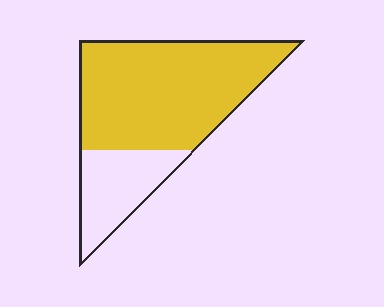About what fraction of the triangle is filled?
About three quarters (3/4).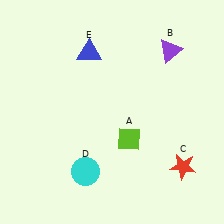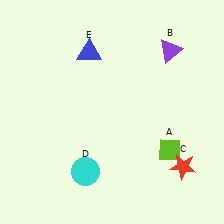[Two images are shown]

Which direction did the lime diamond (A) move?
The lime diamond (A) moved right.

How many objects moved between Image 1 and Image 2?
1 object moved between the two images.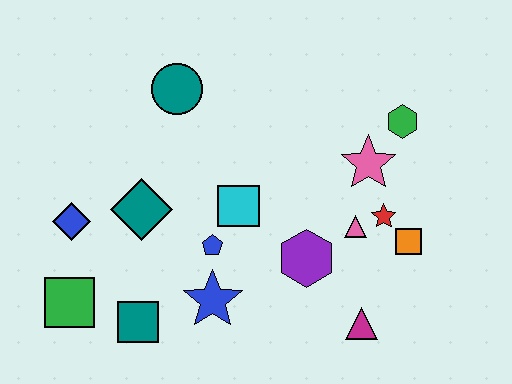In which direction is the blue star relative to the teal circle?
The blue star is below the teal circle.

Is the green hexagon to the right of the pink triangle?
Yes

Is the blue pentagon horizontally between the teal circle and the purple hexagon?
Yes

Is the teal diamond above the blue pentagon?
Yes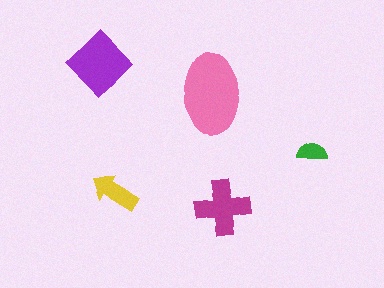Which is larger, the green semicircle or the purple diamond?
The purple diamond.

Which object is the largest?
The pink ellipse.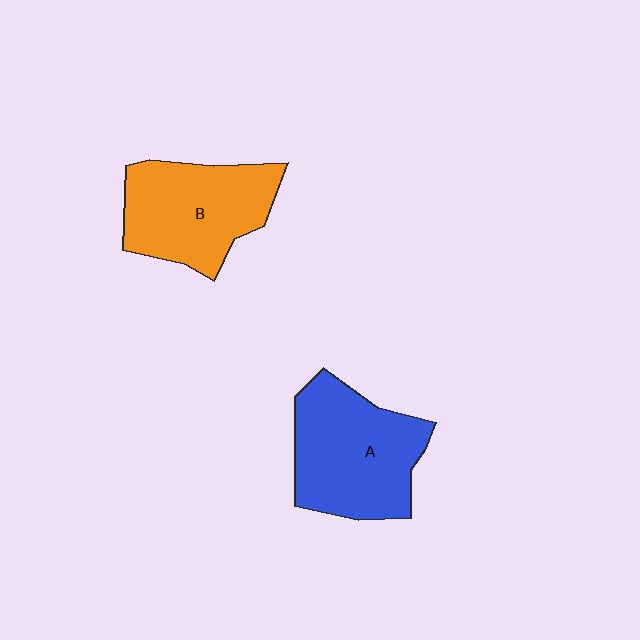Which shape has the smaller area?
Shape B (orange).